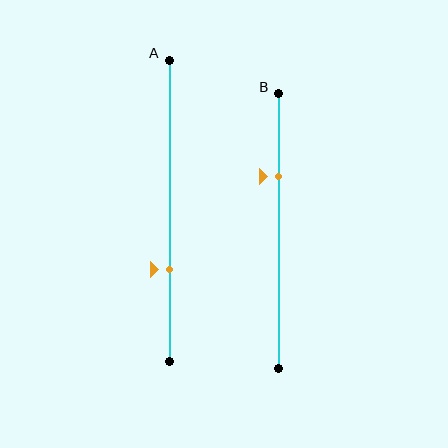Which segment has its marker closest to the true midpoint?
Segment A has its marker closest to the true midpoint.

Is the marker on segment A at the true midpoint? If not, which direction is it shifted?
No, the marker on segment A is shifted downward by about 19% of the segment length.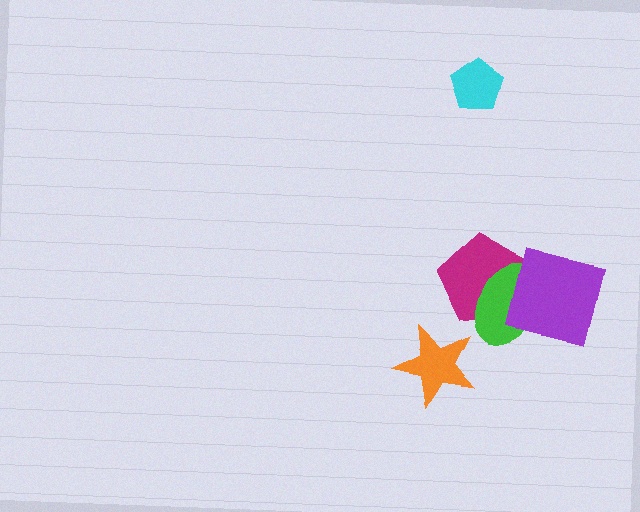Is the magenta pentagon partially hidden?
Yes, it is partially covered by another shape.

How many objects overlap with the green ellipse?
2 objects overlap with the green ellipse.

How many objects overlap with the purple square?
2 objects overlap with the purple square.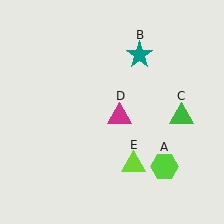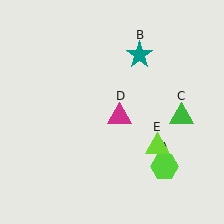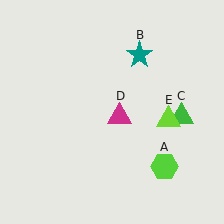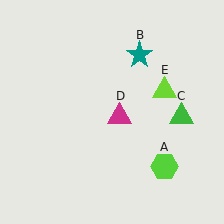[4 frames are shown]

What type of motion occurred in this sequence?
The lime triangle (object E) rotated counterclockwise around the center of the scene.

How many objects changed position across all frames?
1 object changed position: lime triangle (object E).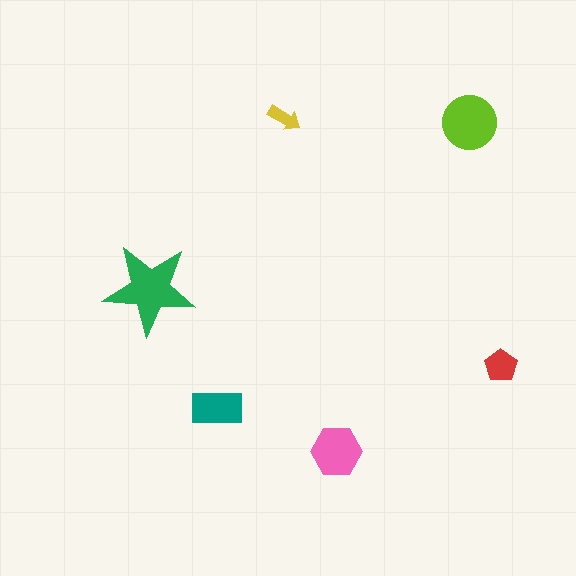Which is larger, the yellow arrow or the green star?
The green star.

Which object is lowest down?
The pink hexagon is bottommost.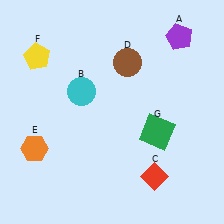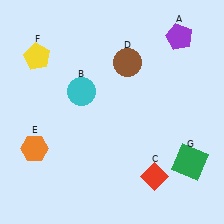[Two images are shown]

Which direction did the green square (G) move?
The green square (G) moved right.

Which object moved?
The green square (G) moved right.